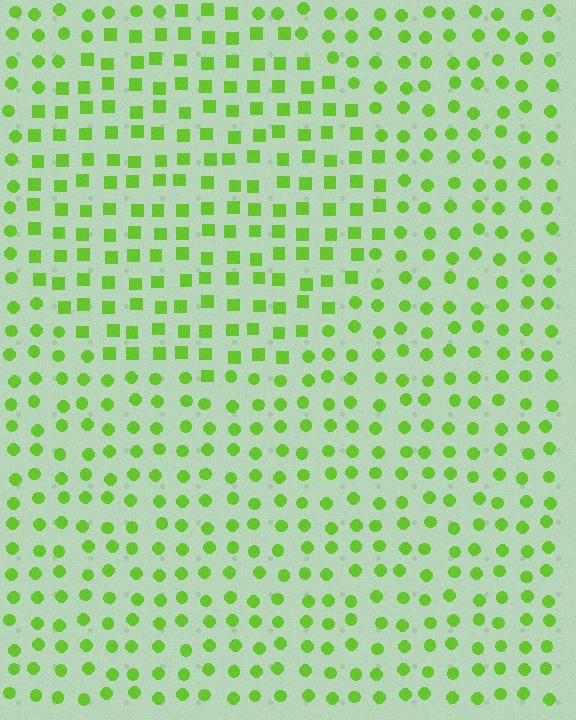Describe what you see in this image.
The image is filled with small lime elements arranged in a uniform grid. A circle-shaped region contains squares, while the surrounding area contains circles. The boundary is defined purely by the change in element shape.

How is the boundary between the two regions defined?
The boundary is defined by a change in element shape: squares inside vs. circles outside. All elements share the same color and spacing.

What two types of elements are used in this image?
The image uses squares inside the circle region and circles outside it.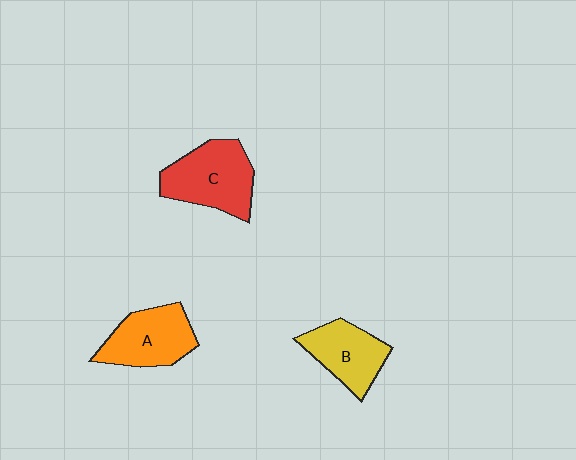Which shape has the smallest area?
Shape B (yellow).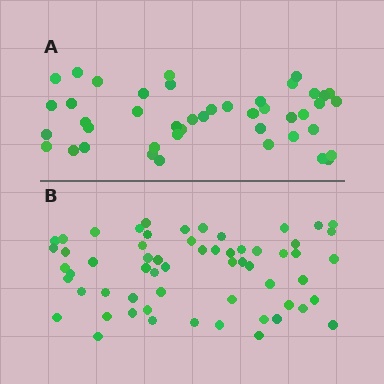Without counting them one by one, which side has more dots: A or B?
Region B (the bottom region) has more dots.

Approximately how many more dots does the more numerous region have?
Region B has approximately 15 more dots than region A.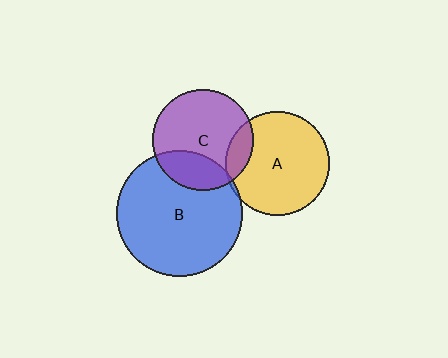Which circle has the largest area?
Circle B (blue).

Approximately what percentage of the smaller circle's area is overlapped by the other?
Approximately 5%.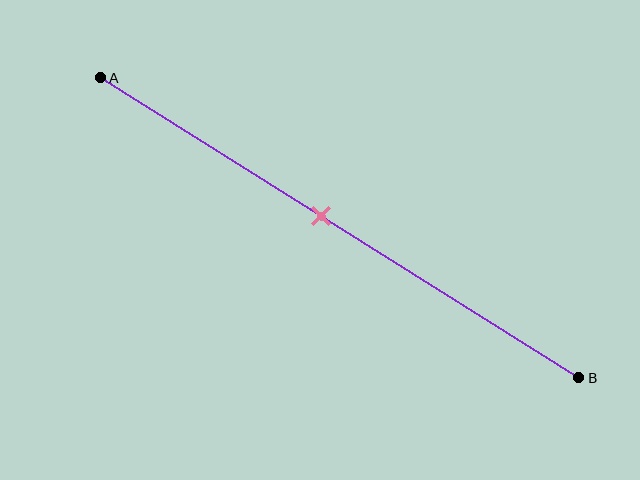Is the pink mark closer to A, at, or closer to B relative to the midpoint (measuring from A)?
The pink mark is closer to point A than the midpoint of segment AB.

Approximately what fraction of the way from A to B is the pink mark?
The pink mark is approximately 45% of the way from A to B.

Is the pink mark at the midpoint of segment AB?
No, the mark is at about 45% from A, not at the 50% midpoint.